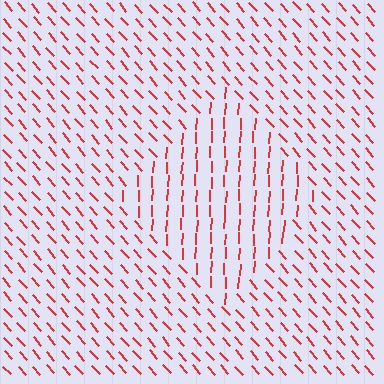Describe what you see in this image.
The image is filled with small red line segments. A diamond region in the image has lines oriented differently from the surrounding lines, creating a visible texture boundary.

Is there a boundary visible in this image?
Yes, there is a texture boundary formed by a change in line orientation.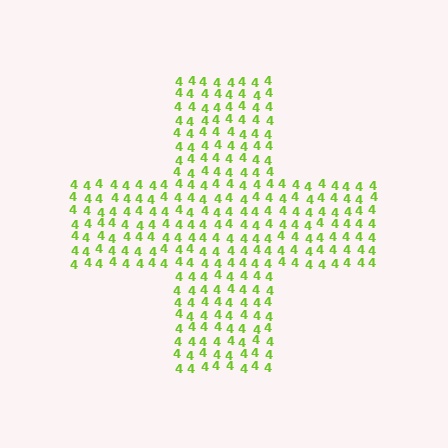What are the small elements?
The small elements are digit 4's.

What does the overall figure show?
The overall figure shows a cross.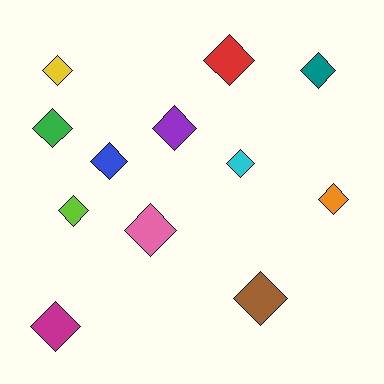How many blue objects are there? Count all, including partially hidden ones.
There is 1 blue object.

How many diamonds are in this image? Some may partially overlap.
There are 12 diamonds.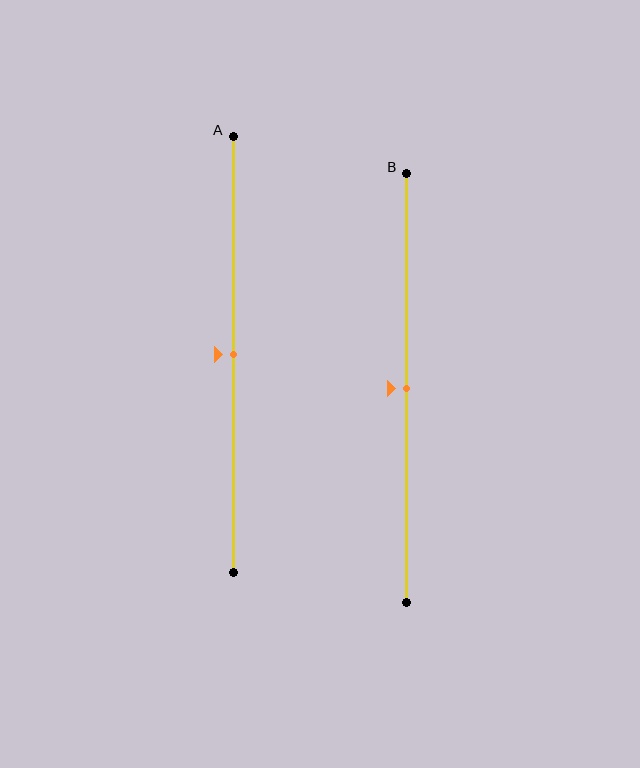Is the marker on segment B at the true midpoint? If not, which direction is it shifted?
Yes, the marker on segment B is at the true midpoint.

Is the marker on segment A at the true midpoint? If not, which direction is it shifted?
Yes, the marker on segment A is at the true midpoint.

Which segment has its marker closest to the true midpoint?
Segment A has its marker closest to the true midpoint.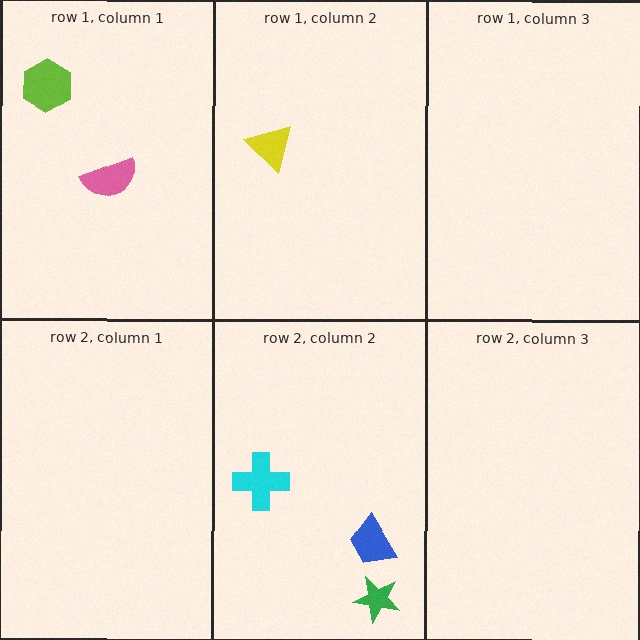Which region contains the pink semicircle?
The row 1, column 1 region.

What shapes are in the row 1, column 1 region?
The pink semicircle, the lime hexagon.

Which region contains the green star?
The row 2, column 2 region.